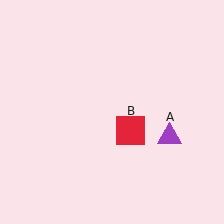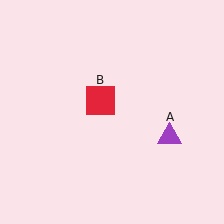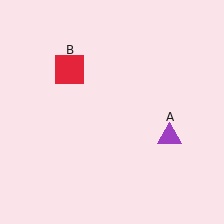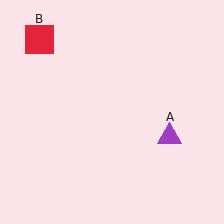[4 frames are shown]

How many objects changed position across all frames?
1 object changed position: red square (object B).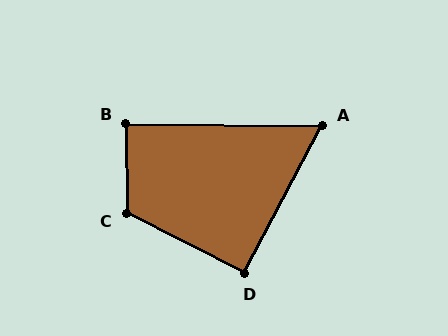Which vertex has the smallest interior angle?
A, at approximately 63 degrees.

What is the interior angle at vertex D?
Approximately 91 degrees (approximately right).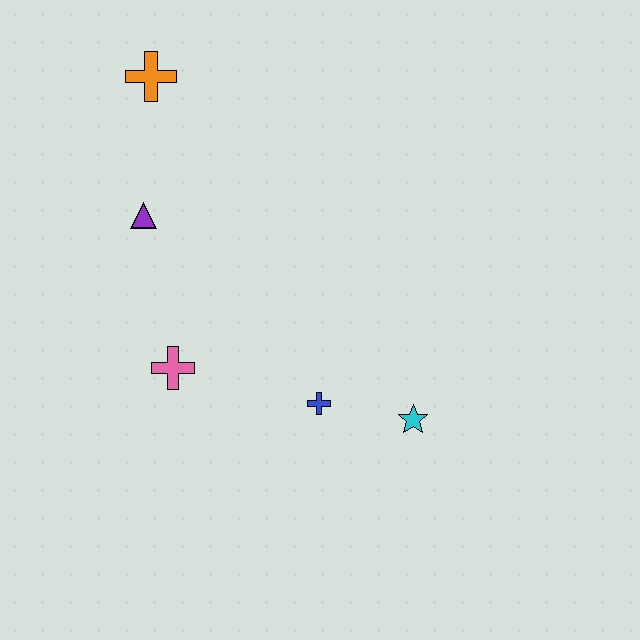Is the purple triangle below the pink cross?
No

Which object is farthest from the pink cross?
The orange cross is farthest from the pink cross.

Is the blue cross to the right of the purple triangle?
Yes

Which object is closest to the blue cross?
The cyan star is closest to the blue cross.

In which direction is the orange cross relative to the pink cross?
The orange cross is above the pink cross.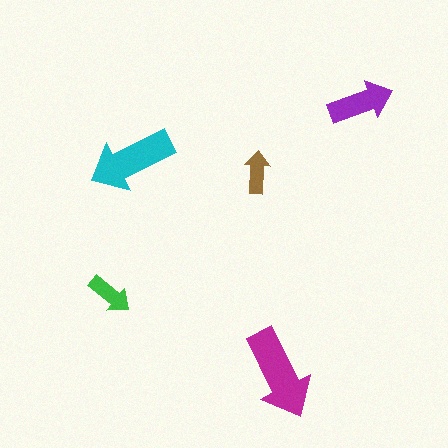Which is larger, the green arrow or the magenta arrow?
The magenta one.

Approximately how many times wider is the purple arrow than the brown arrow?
About 1.5 times wider.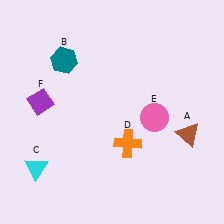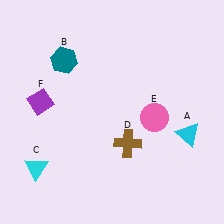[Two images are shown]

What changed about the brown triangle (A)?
In Image 1, A is brown. In Image 2, it changed to cyan.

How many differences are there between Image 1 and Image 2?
There are 2 differences between the two images.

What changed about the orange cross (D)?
In Image 1, D is orange. In Image 2, it changed to brown.